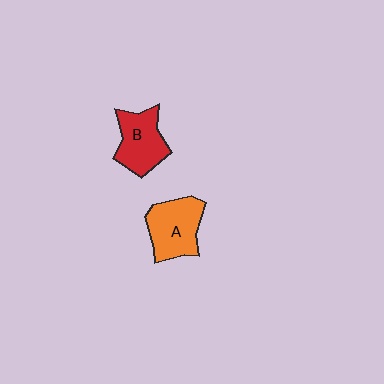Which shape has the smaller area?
Shape B (red).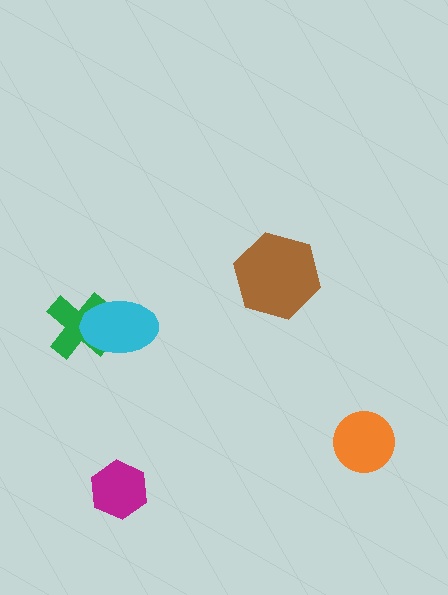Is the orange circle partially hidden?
No, no other shape covers it.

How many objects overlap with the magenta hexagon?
0 objects overlap with the magenta hexagon.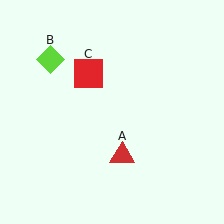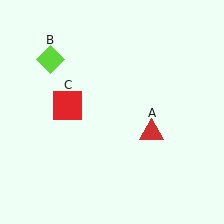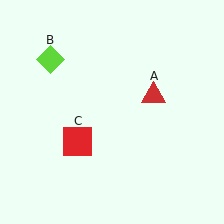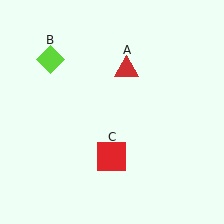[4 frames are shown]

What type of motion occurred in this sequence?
The red triangle (object A), red square (object C) rotated counterclockwise around the center of the scene.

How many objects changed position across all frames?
2 objects changed position: red triangle (object A), red square (object C).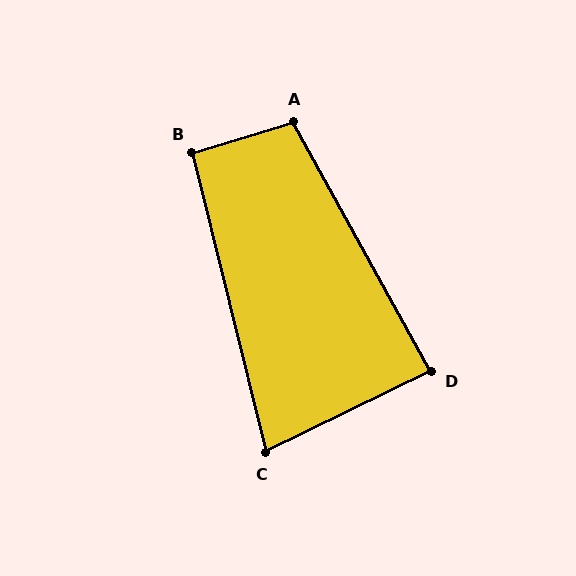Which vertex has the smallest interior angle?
C, at approximately 78 degrees.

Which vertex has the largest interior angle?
A, at approximately 102 degrees.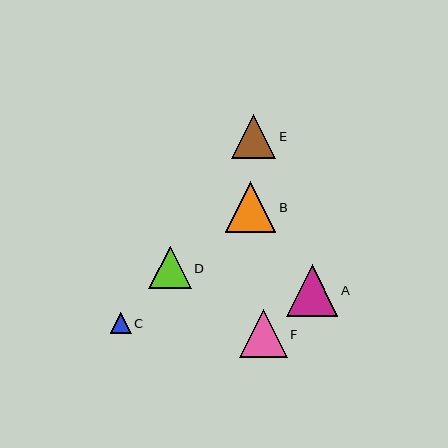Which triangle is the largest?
Triangle A is the largest with a size of approximately 52 pixels.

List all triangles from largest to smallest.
From largest to smallest: A, B, F, E, D, C.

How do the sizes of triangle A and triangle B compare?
Triangle A and triangle B are approximately the same size.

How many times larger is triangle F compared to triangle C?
Triangle F is approximately 2.3 times the size of triangle C.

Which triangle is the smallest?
Triangle C is the smallest with a size of approximately 21 pixels.